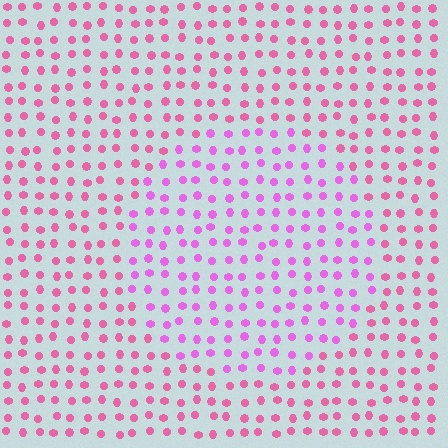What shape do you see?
I see a circle.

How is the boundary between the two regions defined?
The boundary is defined purely by a slight shift in hue (about 30 degrees). Spacing, size, and orientation are identical on both sides.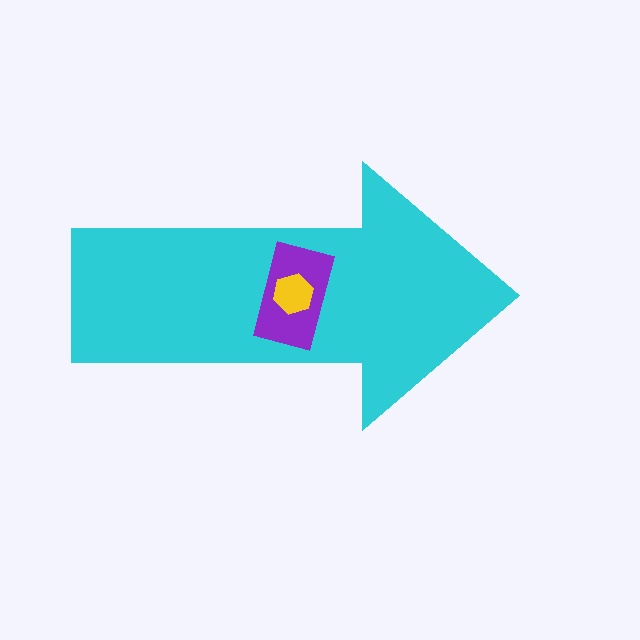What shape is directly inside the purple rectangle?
The yellow hexagon.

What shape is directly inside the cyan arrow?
The purple rectangle.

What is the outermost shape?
The cyan arrow.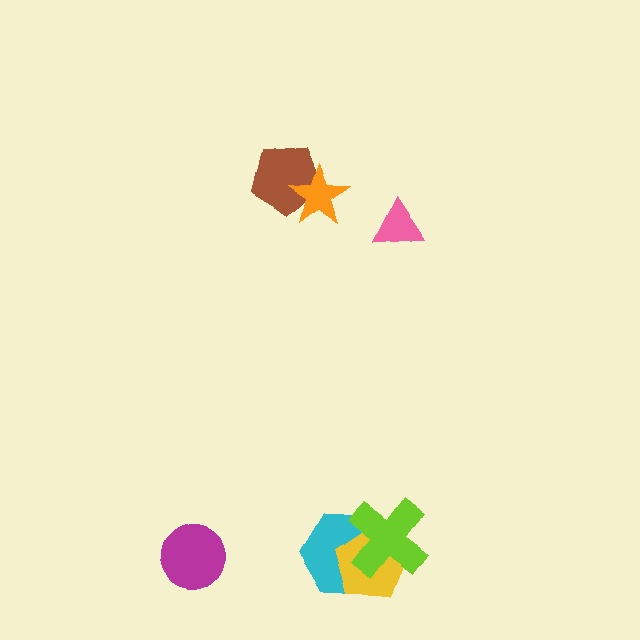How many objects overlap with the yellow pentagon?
2 objects overlap with the yellow pentagon.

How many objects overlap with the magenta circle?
0 objects overlap with the magenta circle.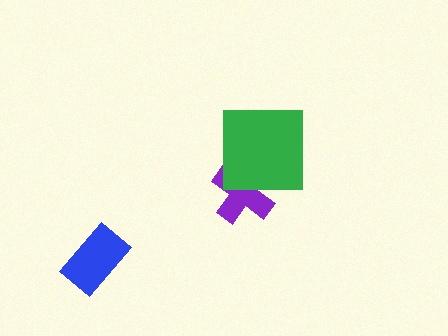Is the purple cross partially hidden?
Yes, it is partially covered by another shape.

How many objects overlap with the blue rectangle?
0 objects overlap with the blue rectangle.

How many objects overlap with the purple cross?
1 object overlaps with the purple cross.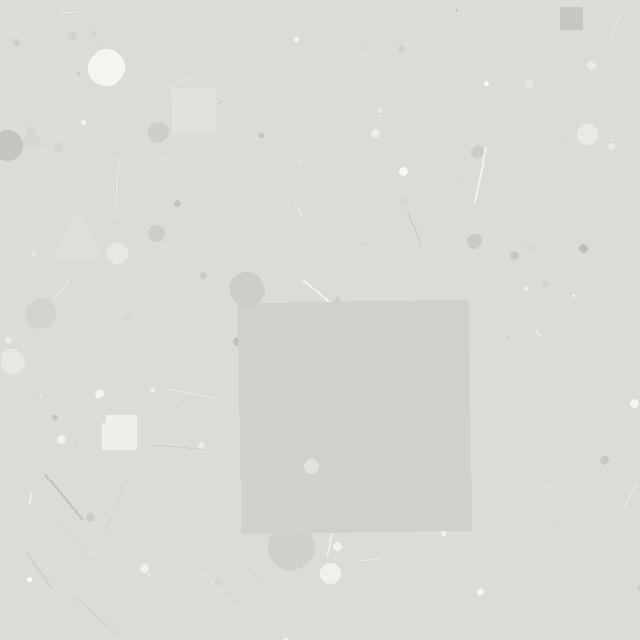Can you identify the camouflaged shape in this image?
The camouflaged shape is a square.